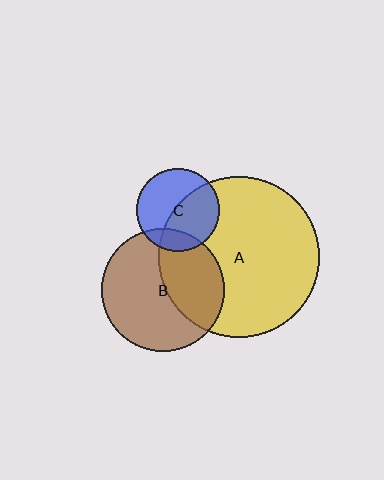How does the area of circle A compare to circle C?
Approximately 3.8 times.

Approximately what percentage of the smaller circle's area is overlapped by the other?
Approximately 50%.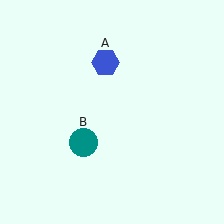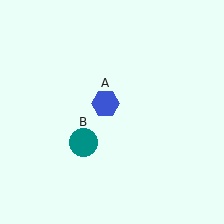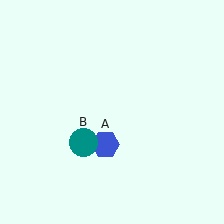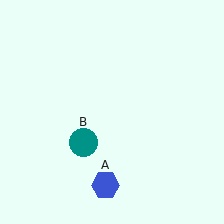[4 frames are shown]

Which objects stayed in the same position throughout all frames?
Teal circle (object B) remained stationary.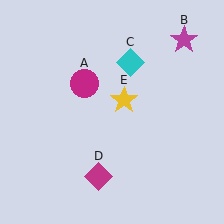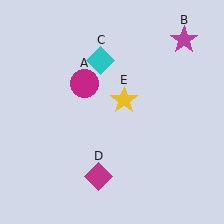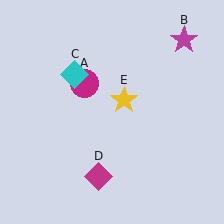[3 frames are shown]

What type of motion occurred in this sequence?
The cyan diamond (object C) rotated counterclockwise around the center of the scene.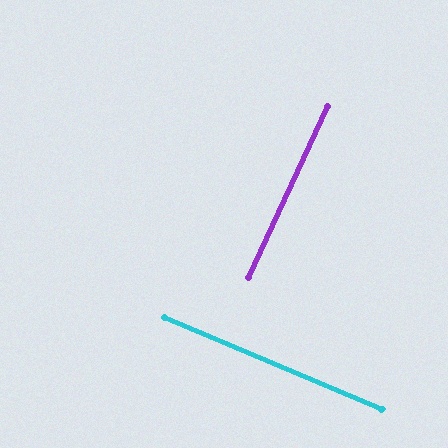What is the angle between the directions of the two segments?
Approximately 88 degrees.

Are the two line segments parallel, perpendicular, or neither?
Perpendicular — they meet at approximately 88°.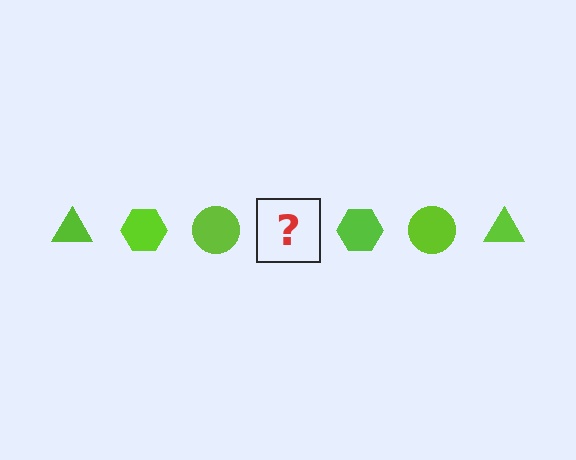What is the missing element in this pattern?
The missing element is a lime triangle.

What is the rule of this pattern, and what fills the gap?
The rule is that the pattern cycles through triangle, hexagon, circle shapes in lime. The gap should be filled with a lime triangle.